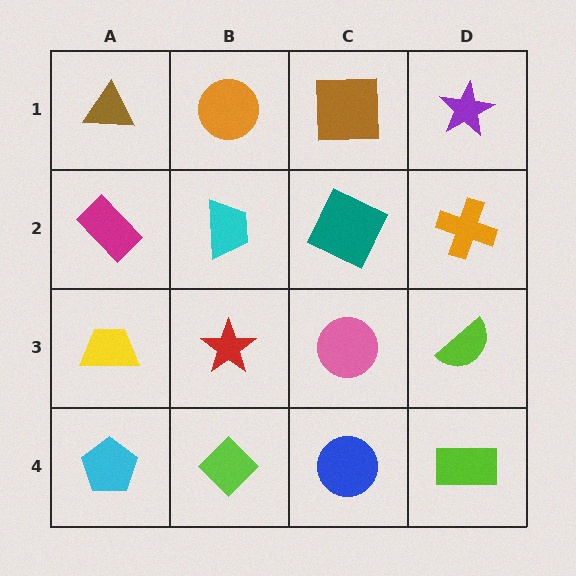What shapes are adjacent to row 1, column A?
A magenta rectangle (row 2, column A), an orange circle (row 1, column B).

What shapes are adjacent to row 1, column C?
A teal square (row 2, column C), an orange circle (row 1, column B), a purple star (row 1, column D).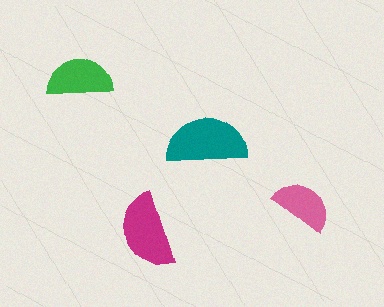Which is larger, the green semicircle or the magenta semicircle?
The magenta one.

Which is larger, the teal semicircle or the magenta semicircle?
The teal one.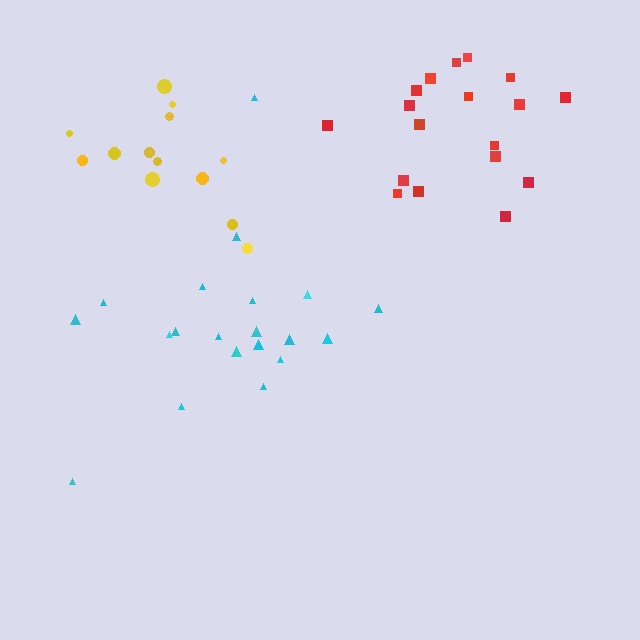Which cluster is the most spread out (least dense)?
Yellow.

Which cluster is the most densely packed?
Red.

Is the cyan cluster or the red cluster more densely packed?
Red.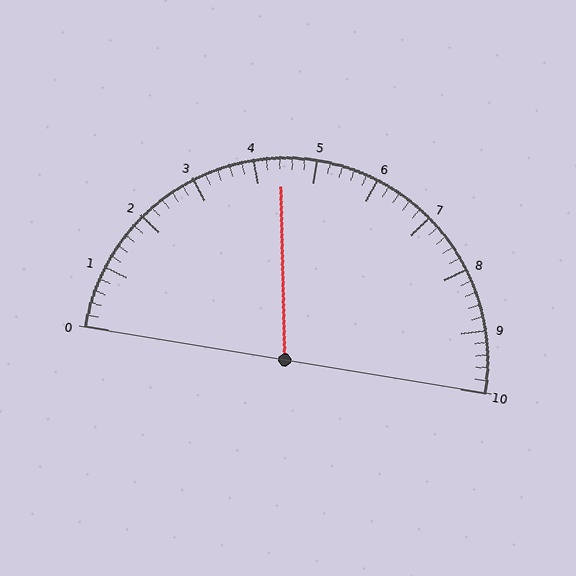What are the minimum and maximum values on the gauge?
The gauge ranges from 0 to 10.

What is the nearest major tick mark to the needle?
The nearest major tick mark is 4.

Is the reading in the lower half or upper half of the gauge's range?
The reading is in the lower half of the range (0 to 10).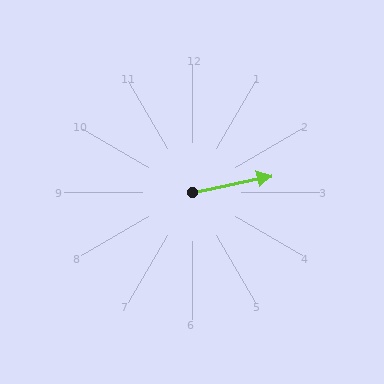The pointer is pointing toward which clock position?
Roughly 3 o'clock.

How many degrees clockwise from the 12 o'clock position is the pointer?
Approximately 78 degrees.